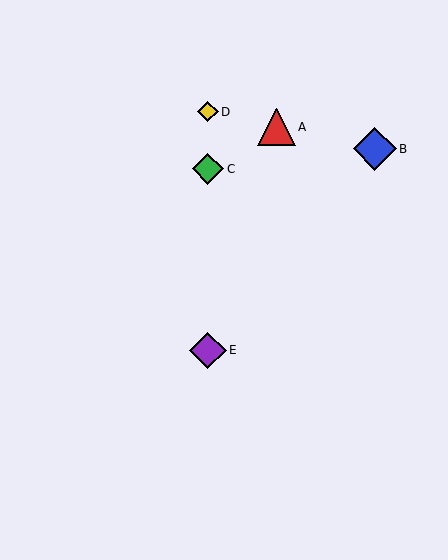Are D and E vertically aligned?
Yes, both are at x≈208.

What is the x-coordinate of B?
Object B is at x≈375.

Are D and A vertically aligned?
No, D is at x≈208 and A is at x≈276.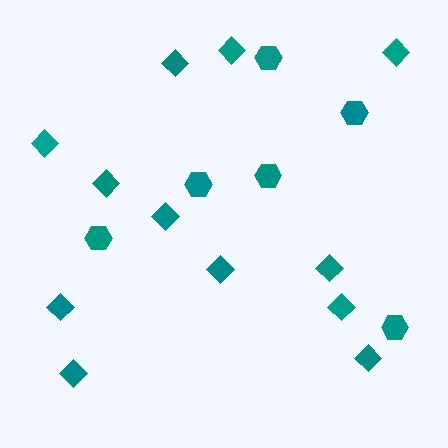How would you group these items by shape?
There are 2 groups: one group of diamonds (12) and one group of hexagons (6).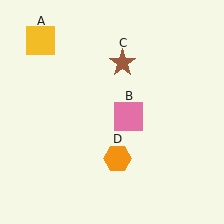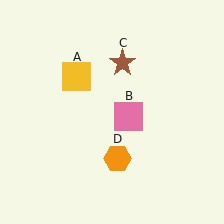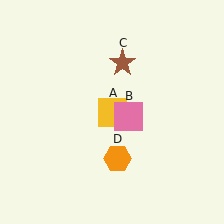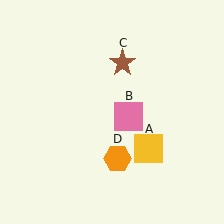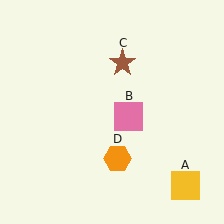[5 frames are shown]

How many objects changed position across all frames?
1 object changed position: yellow square (object A).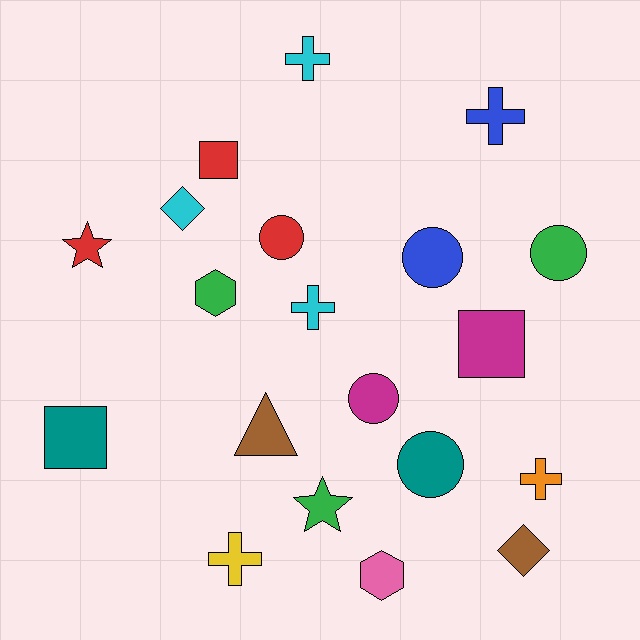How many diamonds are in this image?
There are 2 diamonds.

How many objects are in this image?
There are 20 objects.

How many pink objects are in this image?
There is 1 pink object.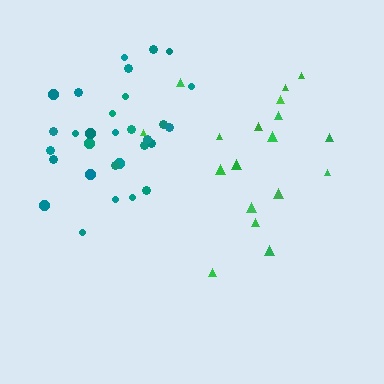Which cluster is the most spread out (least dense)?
Green.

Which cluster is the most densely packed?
Teal.